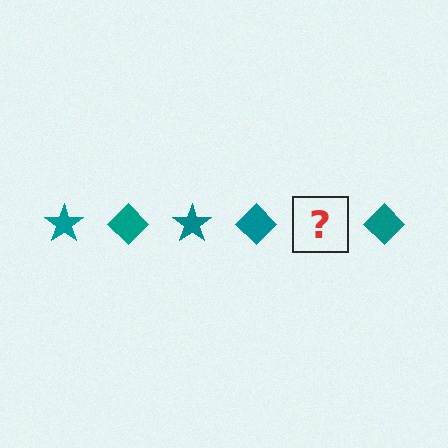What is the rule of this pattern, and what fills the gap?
The rule is that the pattern cycles through star, diamond shapes in teal. The gap should be filled with a teal star.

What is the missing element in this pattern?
The missing element is a teal star.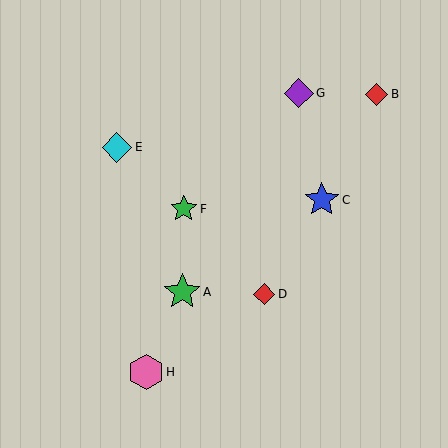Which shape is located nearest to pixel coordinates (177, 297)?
The green star (labeled A) at (182, 292) is nearest to that location.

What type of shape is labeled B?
Shape B is a red diamond.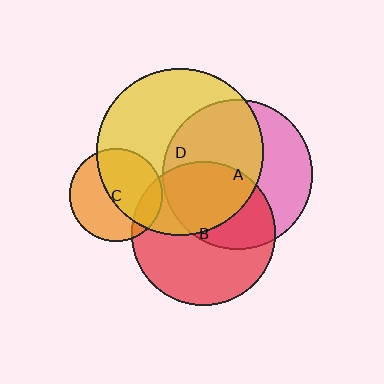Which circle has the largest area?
Circle D (yellow).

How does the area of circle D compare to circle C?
Approximately 3.2 times.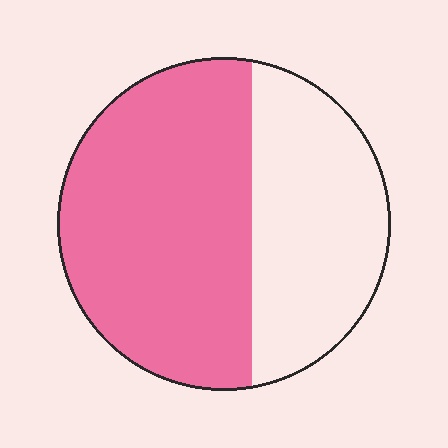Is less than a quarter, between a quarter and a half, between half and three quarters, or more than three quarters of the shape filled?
Between half and three quarters.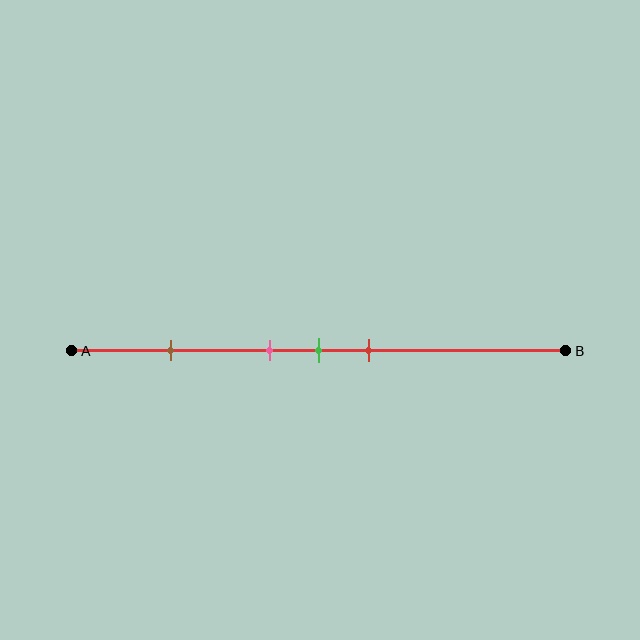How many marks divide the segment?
There are 4 marks dividing the segment.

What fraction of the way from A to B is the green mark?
The green mark is approximately 50% (0.5) of the way from A to B.